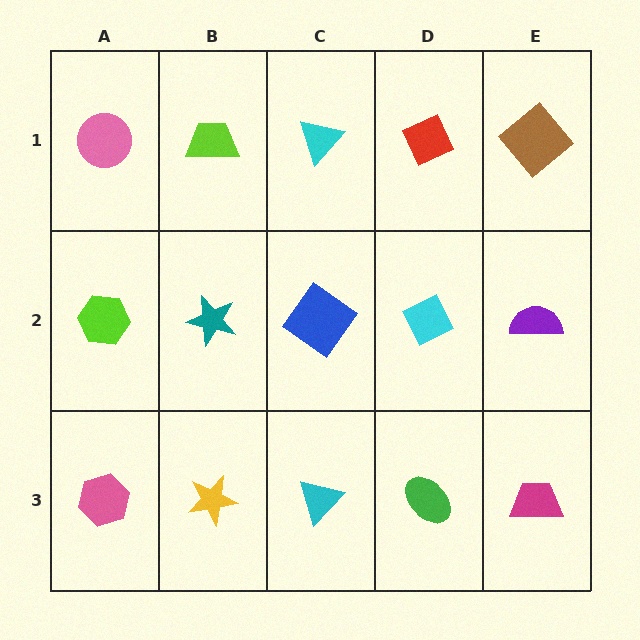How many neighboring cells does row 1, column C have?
3.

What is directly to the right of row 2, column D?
A purple semicircle.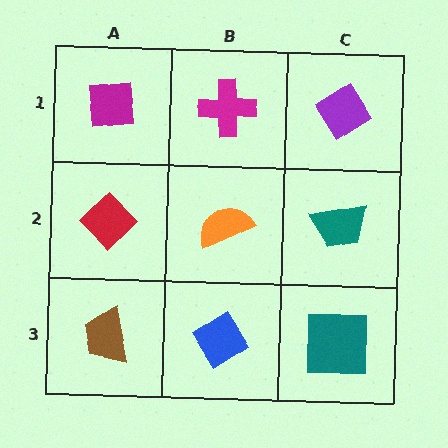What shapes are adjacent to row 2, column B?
A magenta cross (row 1, column B), a blue diamond (row 3, column B), a red diamond (row 2, column A), a teal trapezoid (row 2, column C).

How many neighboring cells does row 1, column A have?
2.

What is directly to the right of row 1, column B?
A purple diamond.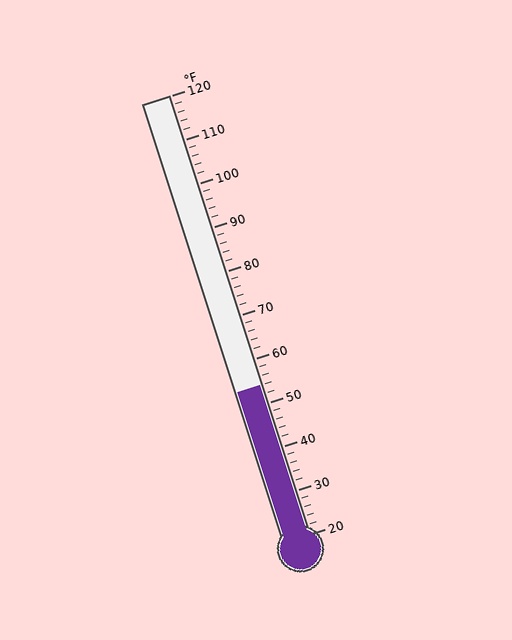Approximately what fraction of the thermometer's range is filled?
The thermometer is filled to approximately 35% of its range.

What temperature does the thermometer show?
The thermometer shows approximately 54°F.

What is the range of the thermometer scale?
The thermometer scale ranges from 20°F to 120°F.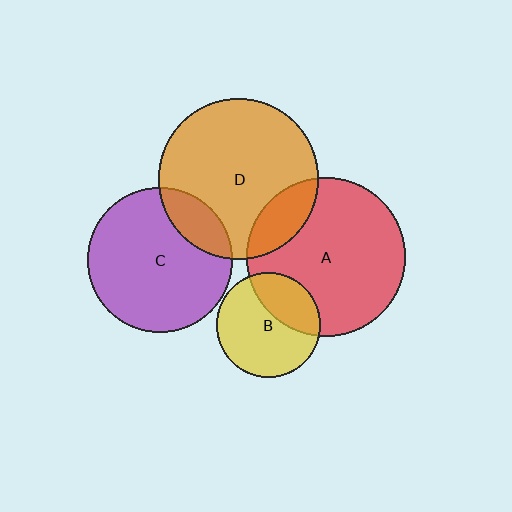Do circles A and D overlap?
Yes.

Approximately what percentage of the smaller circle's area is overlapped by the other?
Approximately 15%.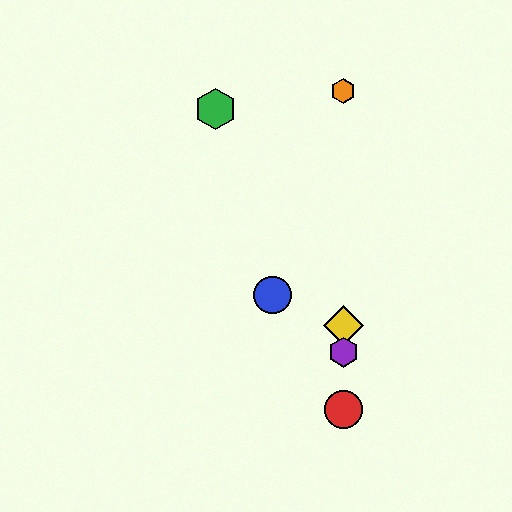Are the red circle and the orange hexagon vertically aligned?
Yes, both are at x≈343.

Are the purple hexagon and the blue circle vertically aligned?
No, the purple hexagon is at x≈343 and the blue circle is at x≈273.